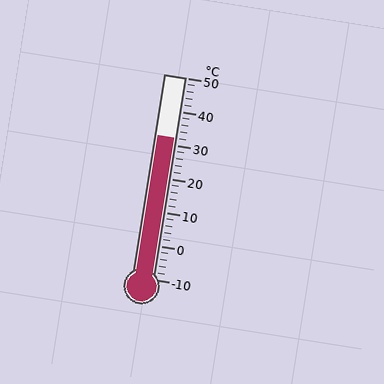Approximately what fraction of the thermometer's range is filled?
The thermometer is filled to approximately 70% of its range.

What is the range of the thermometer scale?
The thermometer scale ranges from -10°C to 50°C.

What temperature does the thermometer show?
The thermometer shows approximately 32°C.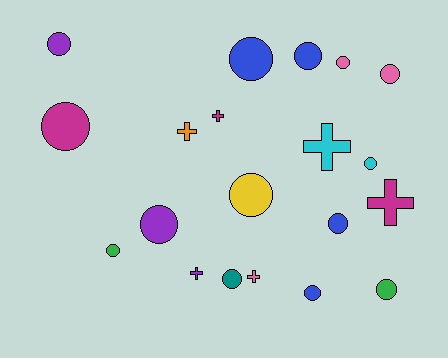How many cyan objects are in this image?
There are 2 cyan objects.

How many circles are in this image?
There are 14 circles.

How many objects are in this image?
There are 20 objects.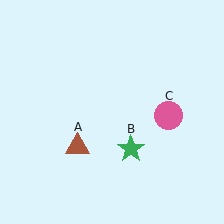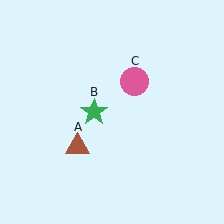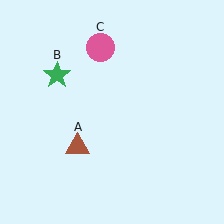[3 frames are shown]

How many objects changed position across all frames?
2 objects changed position: green star (object B), pink circle (object C).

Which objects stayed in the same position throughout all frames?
Brown triangle (object A) remained stationary.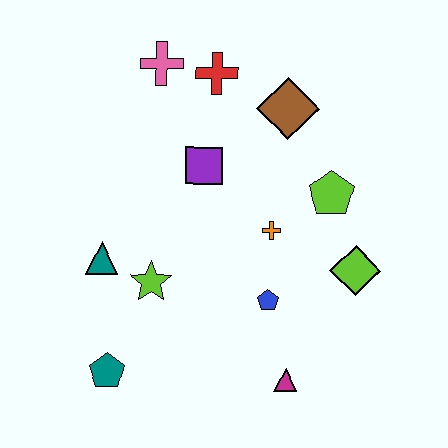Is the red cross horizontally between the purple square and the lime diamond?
Yes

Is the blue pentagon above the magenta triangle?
Yes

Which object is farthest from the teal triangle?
The lime diamond is farthest from the teal triangle.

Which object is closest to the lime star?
The teal triangle is closest to the lime star.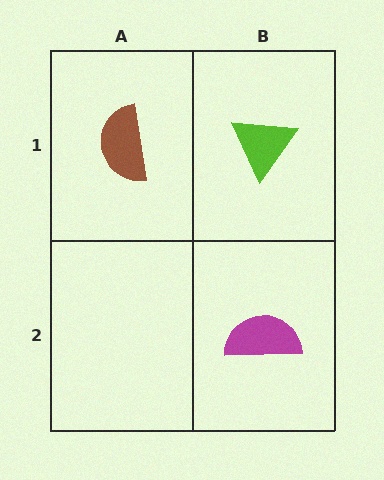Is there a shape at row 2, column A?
No, that cell is empty.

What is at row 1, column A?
A brown semicircle.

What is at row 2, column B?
A magenta semicircle.